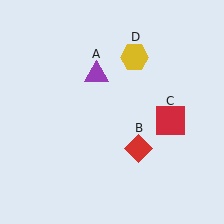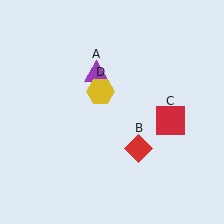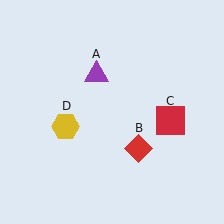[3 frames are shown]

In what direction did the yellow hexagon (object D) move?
The yellow hexagon (object D) moved down and to the left.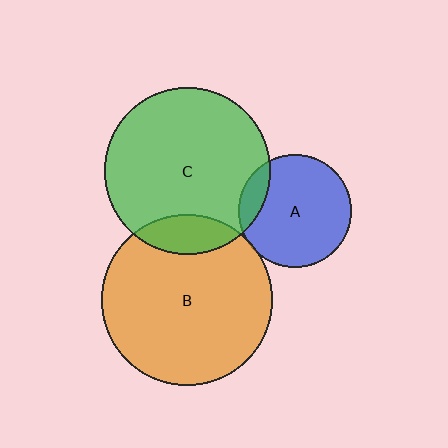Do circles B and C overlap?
Yes.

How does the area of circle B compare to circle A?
Approximately 2.3 times.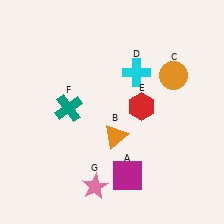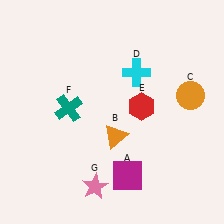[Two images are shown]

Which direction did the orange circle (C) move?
The orange circle (C) moved down.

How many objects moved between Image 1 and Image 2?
1 object moved between the two images.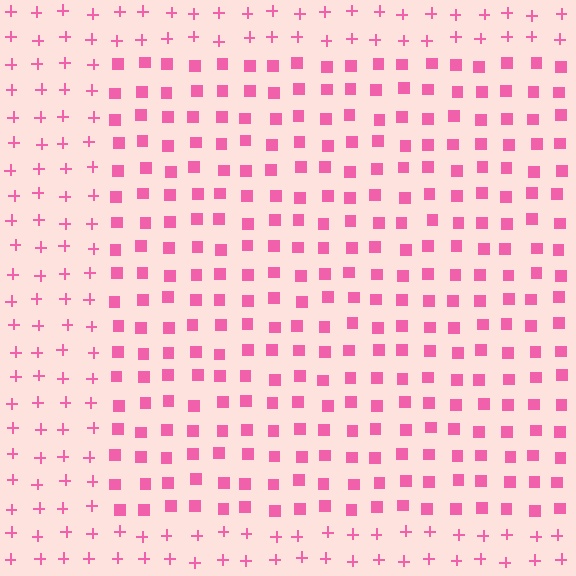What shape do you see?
I see a rectangle.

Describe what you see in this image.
The image is filled with small pink elements arranged in a uniform grid. A rectangle-shaped region contains squares, while the surrounding area contains plus signs. The boundary is defined purely by the change in element shape.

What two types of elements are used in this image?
The image uses squares inside the rectangle region and plus signs outside it.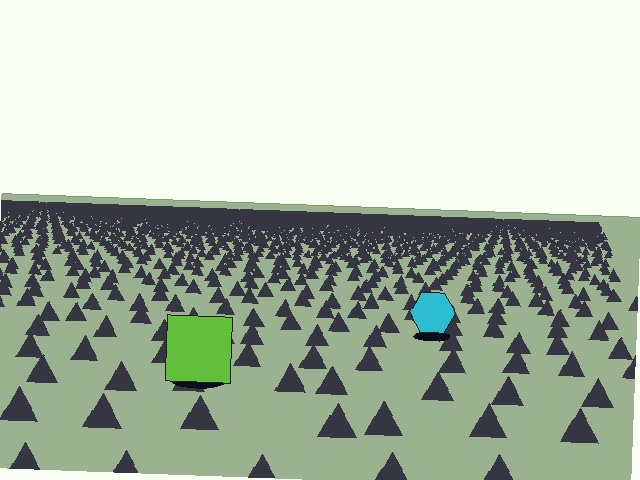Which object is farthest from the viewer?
The cyan hexagon is farthest from the viewer. It appears smaller and the ground texture around it is denser.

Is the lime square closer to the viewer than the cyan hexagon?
Yes. The lime square is closer — you can tell from the texture gradient: the ground texture is coarser near it.